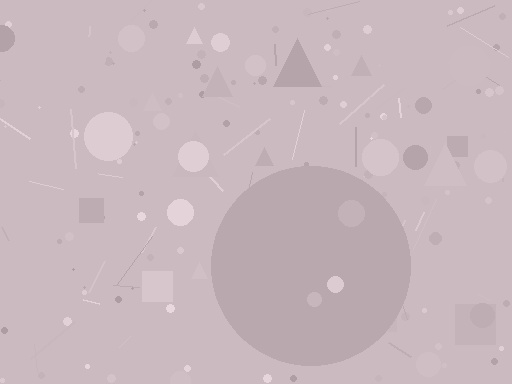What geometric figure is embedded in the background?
A circle is embedded in the background.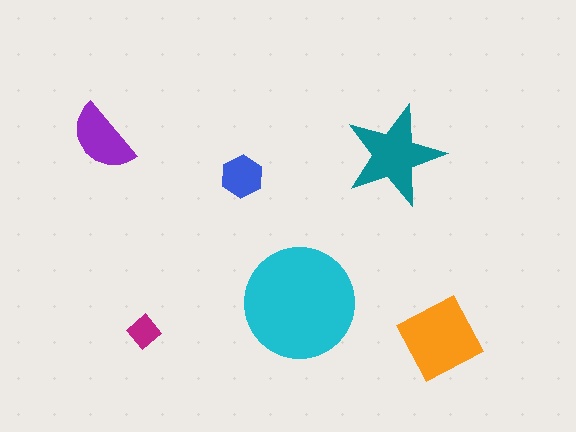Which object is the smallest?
The magenta diamond.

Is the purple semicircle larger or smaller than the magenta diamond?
Larger.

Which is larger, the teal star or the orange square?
The orange square.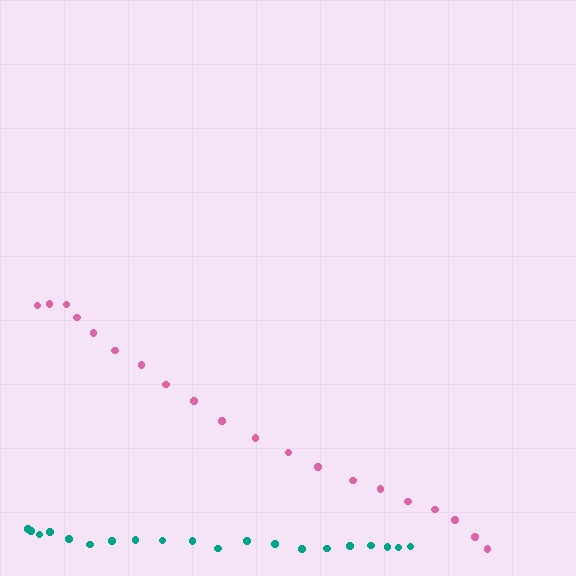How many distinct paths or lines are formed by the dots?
There are 2 distinct paths.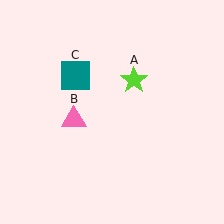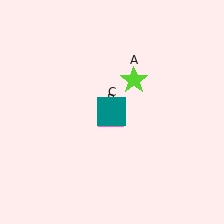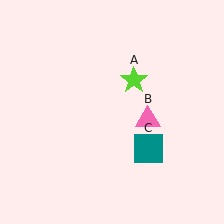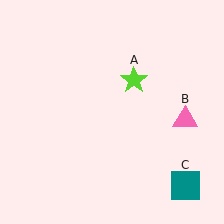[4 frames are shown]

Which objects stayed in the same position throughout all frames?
Lime star (object A) remained stationary.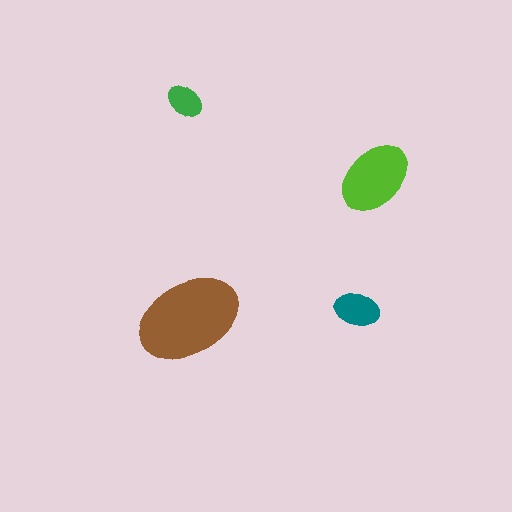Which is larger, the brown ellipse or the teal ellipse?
The brown one.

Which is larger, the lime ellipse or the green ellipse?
The lime one.